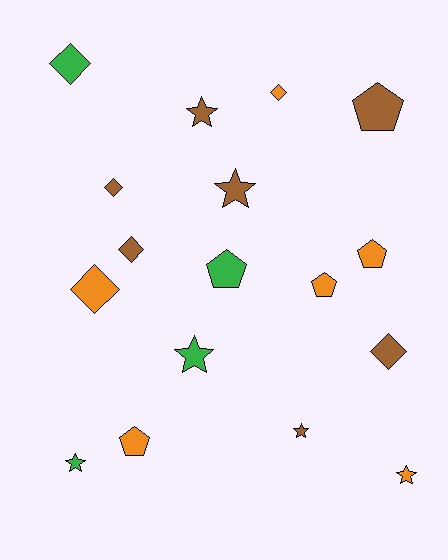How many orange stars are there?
There is 1 orange star.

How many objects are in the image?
There are 17 objects.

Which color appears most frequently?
Brown, with 7 objects.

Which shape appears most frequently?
Star, with 6 objects.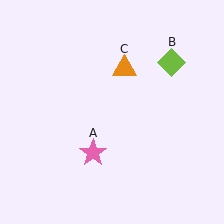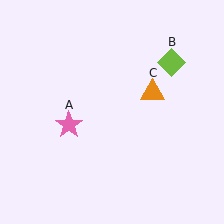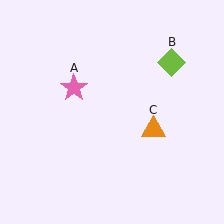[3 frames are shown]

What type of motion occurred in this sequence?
The pink star (object A), orange triangle (object C) rotated clockwise around the center of the scene.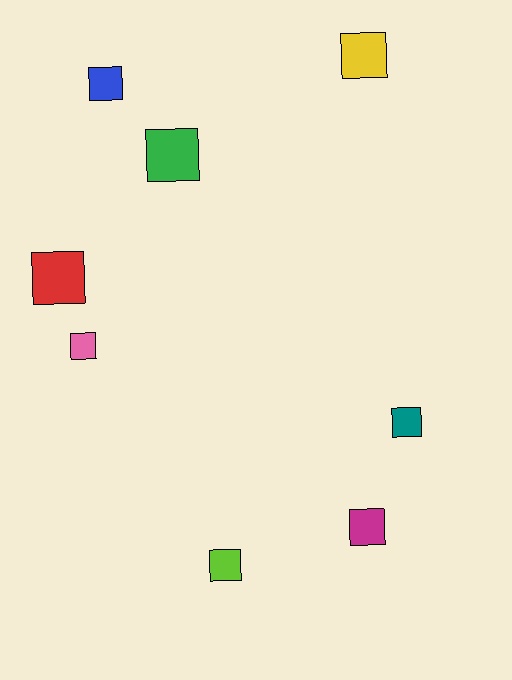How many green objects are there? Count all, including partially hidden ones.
There is 1 green object.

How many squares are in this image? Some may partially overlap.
There are 8 squares.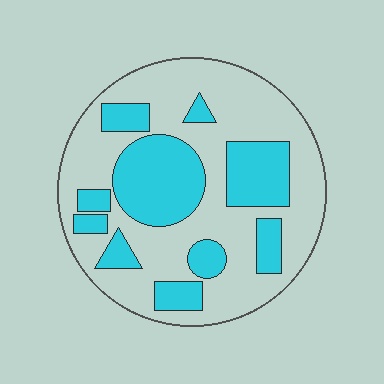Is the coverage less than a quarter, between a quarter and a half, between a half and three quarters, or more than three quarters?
Between a quarter and a half.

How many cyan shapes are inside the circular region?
10.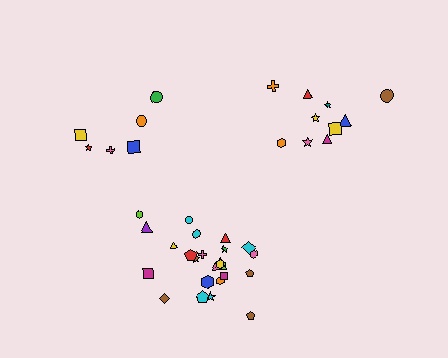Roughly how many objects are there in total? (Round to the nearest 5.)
Roughly 40 objects in total.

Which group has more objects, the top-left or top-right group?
The top-right group.